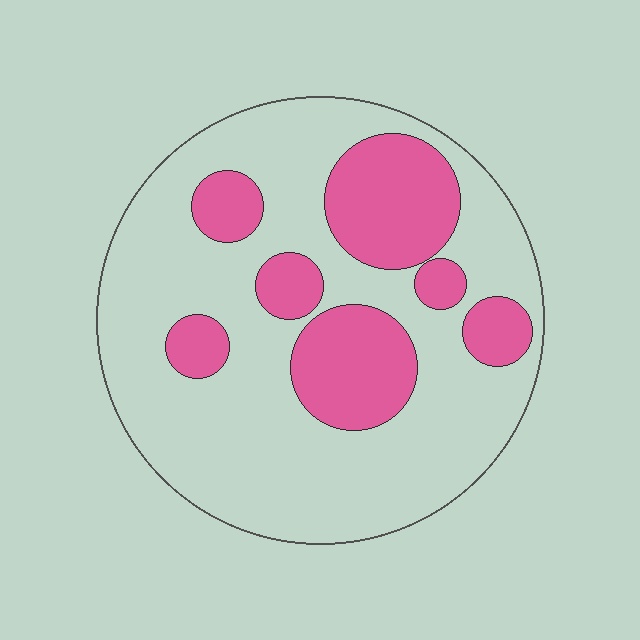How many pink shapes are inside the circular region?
7.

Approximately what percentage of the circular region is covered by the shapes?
Approximately 30%.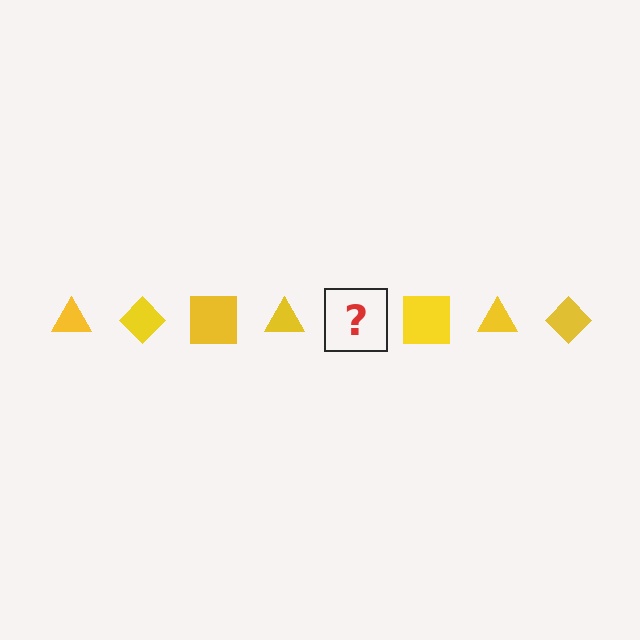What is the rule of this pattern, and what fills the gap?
The rule is that the pattern cycles through triangle, diamond, square shapes in yellow. The gap should be filled with a yellow diamond.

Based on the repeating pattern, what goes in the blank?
The blank should be a yellow diamond.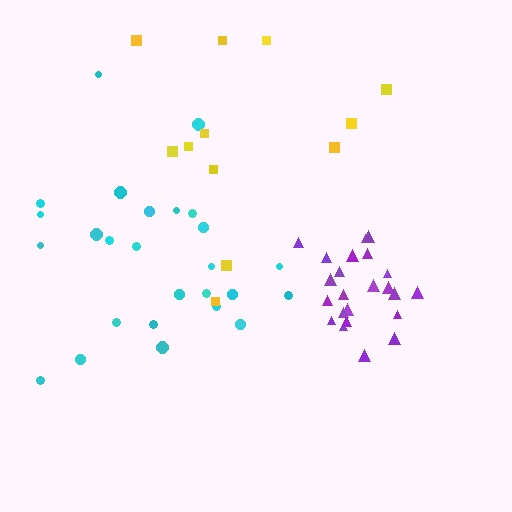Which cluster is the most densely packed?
Purple.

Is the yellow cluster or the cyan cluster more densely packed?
Cyan.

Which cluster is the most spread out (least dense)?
Yellow.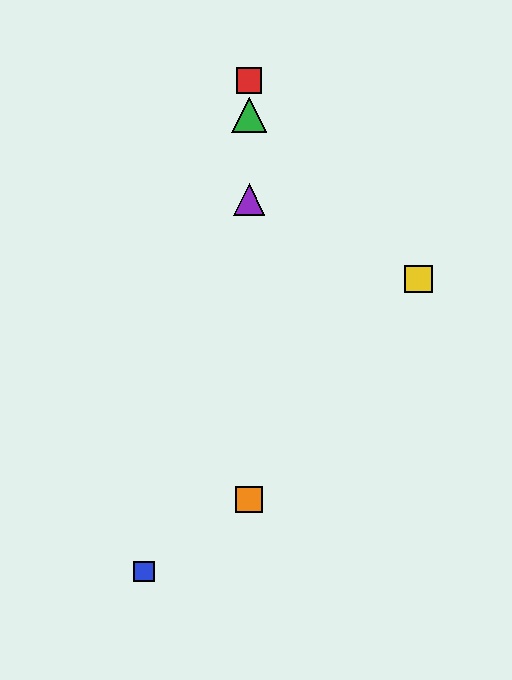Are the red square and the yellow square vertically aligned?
No, the red square is at x≈249 and the yellow square is at x≈419.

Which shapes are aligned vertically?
The red square, the green triangle, the purple triangle, the orange square are aligned vertically.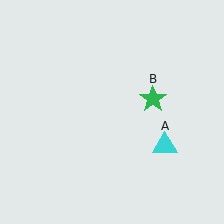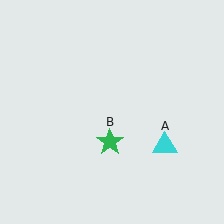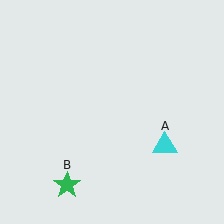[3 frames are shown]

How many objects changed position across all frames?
1 object changed position: green star (object B).